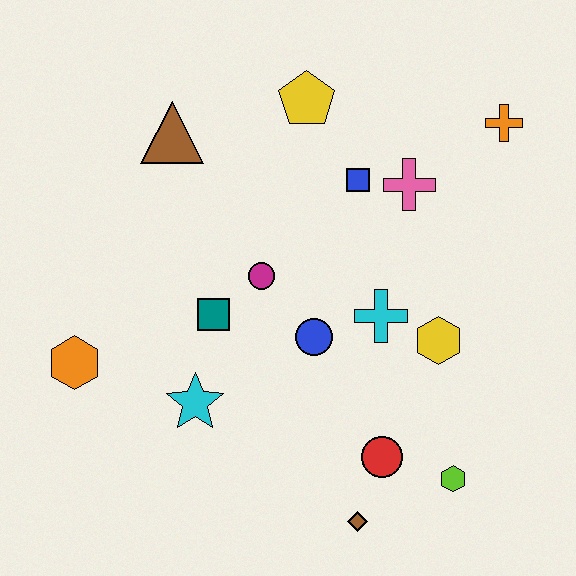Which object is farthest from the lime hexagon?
The brown triangle is farthest from the lime hexagon.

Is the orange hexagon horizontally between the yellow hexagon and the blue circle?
No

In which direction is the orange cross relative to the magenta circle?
The orange cross is to the right of the magenta circle.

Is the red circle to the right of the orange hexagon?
Yes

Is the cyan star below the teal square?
Yes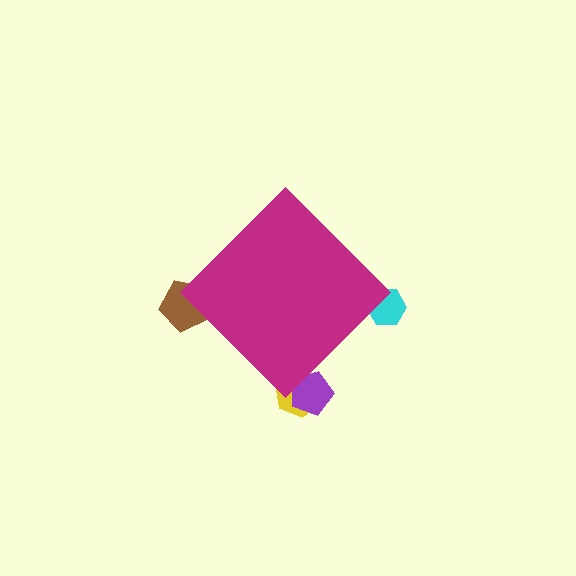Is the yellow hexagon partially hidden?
Yes, the yellow hexagon is partially hidden behind the magenta diamond.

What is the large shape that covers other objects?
A magenta diamond.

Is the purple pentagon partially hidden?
Yes, the purple pentagon is partially hidden behind the magenta diamond.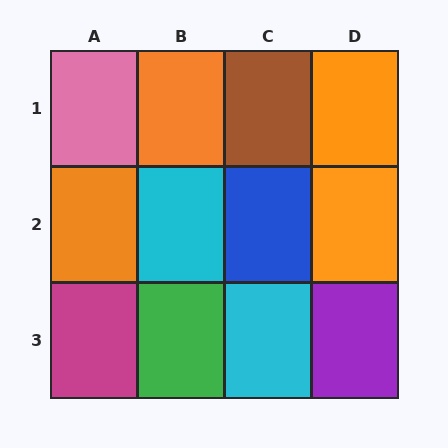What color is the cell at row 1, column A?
Pink.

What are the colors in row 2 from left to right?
Orange, cyan, blue, orange.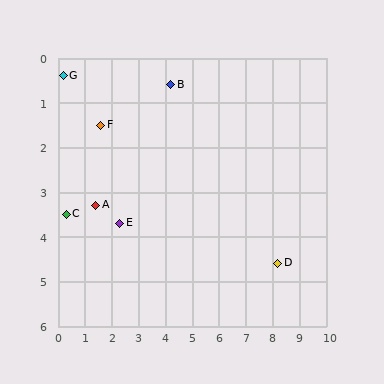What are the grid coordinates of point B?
Point B is at approximately (4.2, 0.6).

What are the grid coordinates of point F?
Point F is at approximately (1.6, 1.5).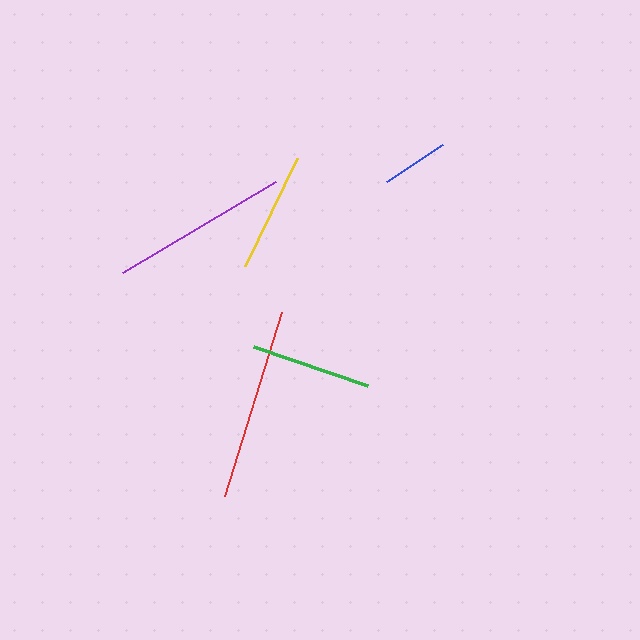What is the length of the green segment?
The green segment is approximately 120 pixels long.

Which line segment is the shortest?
The blue line is the shortest at approximately 68 pixels.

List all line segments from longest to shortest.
From longest to shortest: red, purple, yellow, green, blue.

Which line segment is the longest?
The red line is the longest at approximately 192 pixels.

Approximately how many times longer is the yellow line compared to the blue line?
The yellow line is approximately 1.8 times the length of the blue line.